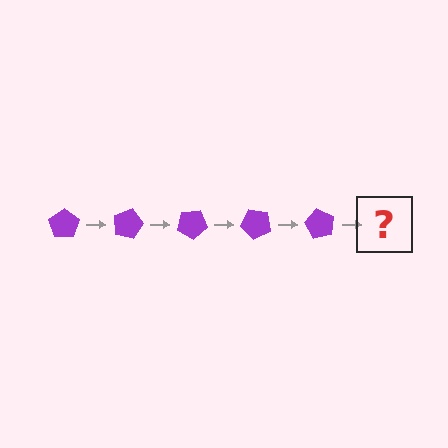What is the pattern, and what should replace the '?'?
The pattern is that the pentagon rotates 15 degrees each step. The '?' should be a purple pentagon rotated 75 degrees.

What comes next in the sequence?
The next element should be a purple pentagon rotated 75 degrees.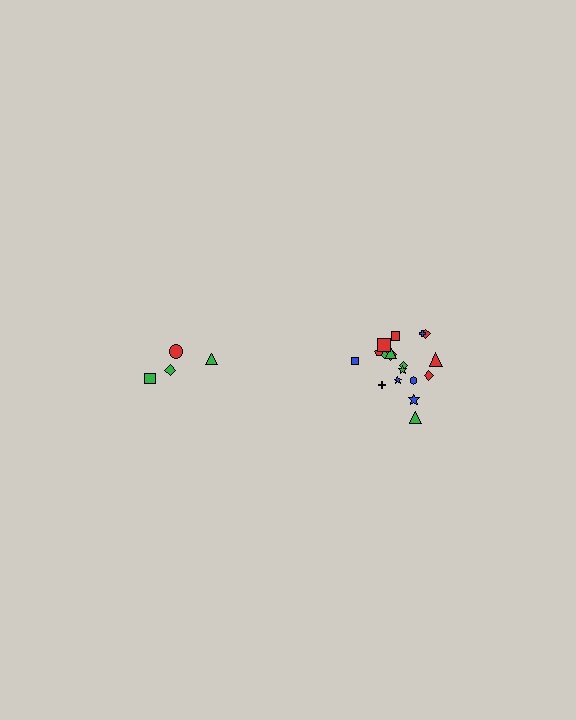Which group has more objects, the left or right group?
The right group.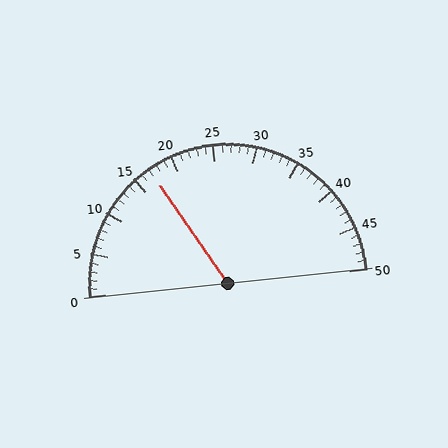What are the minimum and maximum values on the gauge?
The gauge ranges from 0 to 50.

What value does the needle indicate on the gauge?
The needle indicates approximately 17.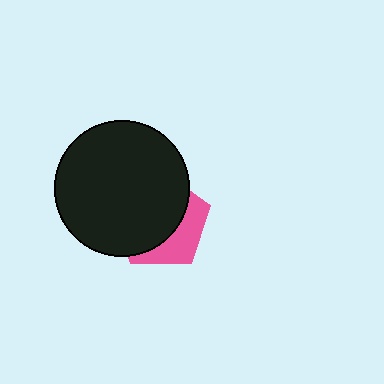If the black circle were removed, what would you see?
You would see the complete pink pentagon.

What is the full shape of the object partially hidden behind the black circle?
The partially hidden object is a pink pentagon.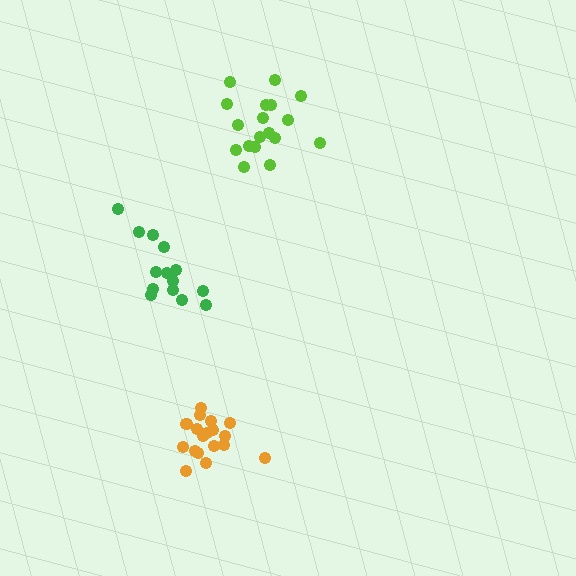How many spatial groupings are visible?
There are 3 spatial groupings.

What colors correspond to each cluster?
The clusters are colored: orange, lime, green.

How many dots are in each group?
Group 1: 18 dots, Group 2: 18 dots, Group 3: 14 dots (50 total).